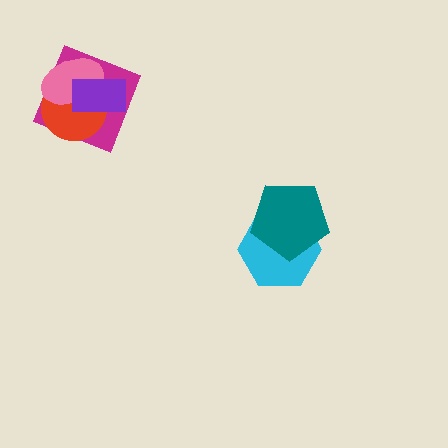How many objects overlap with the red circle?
3 objects overlap with the red circle.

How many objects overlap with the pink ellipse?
3 objects overlap with the pink ellipse.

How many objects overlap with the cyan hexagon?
1 object overlaps with the cyan hexagon.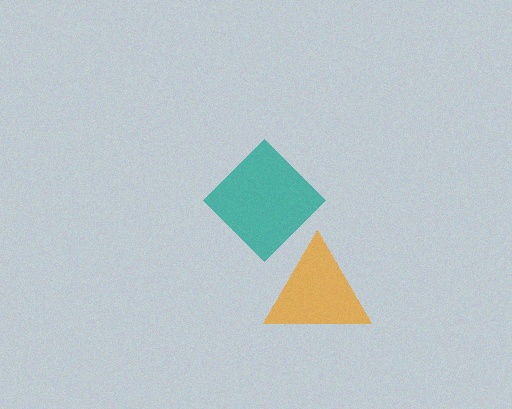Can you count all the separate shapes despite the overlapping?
Yes, there are 2 separate shapes.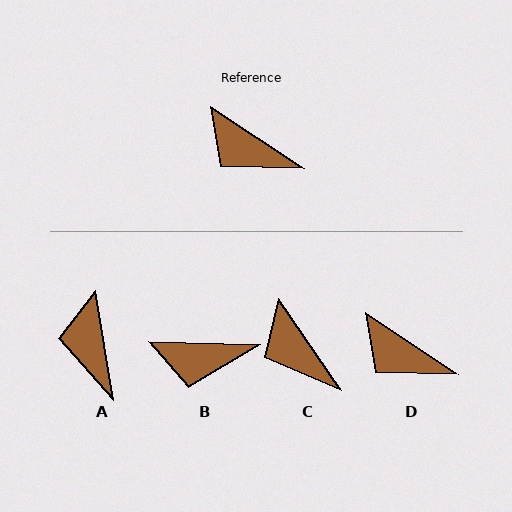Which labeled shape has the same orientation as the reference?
D.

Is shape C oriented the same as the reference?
No, it is off by about 22 degrees.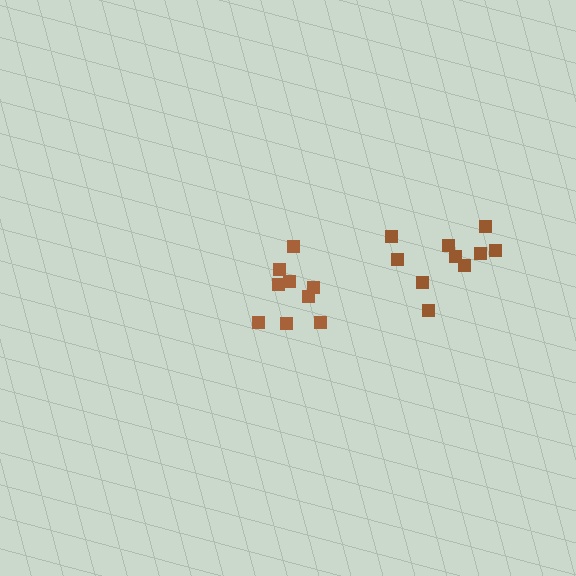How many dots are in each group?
Group 1: 9 dots, Group 2: 10 dots (19 total).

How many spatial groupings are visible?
There are 2 spatial groupings.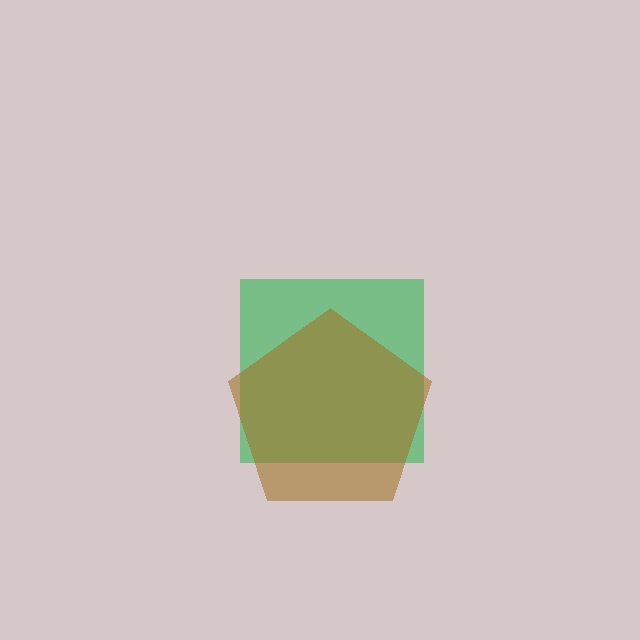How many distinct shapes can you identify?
There are 2 distinct shapes: a green square, a brown pentagon.